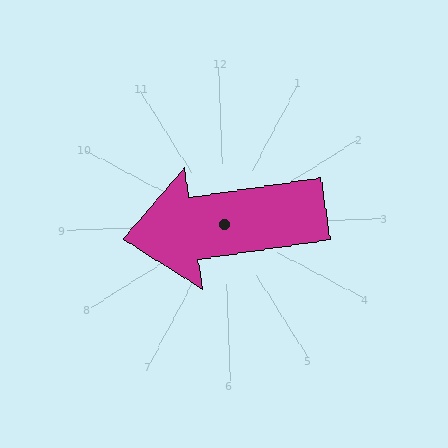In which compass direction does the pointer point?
West.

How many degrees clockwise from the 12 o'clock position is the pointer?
Approximately 264 degrees.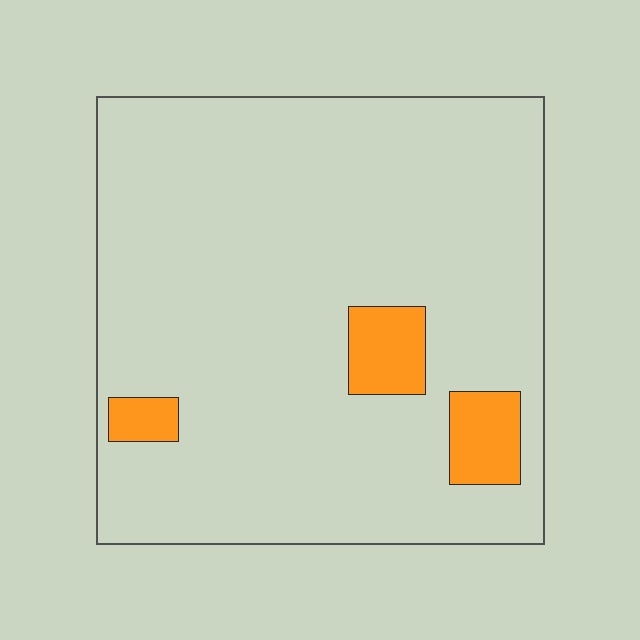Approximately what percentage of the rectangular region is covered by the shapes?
Approximately 10%.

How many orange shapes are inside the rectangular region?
3.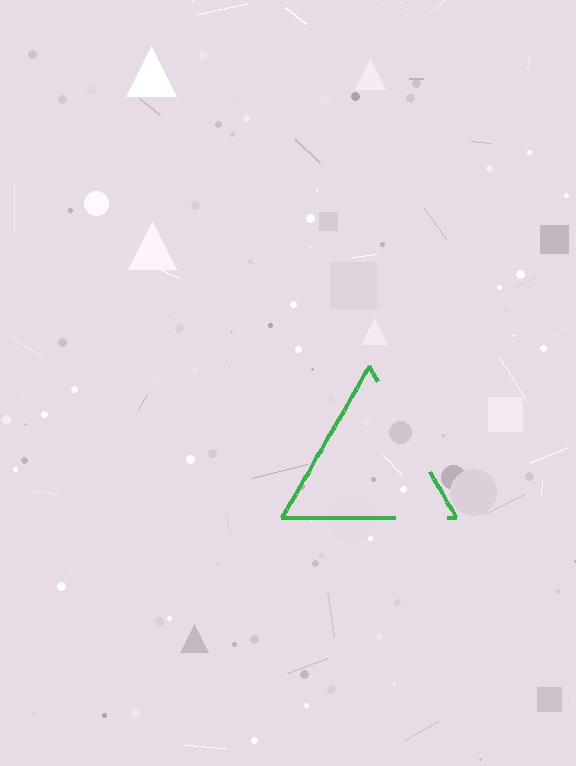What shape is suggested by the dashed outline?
The dashed outline suggests a triangle.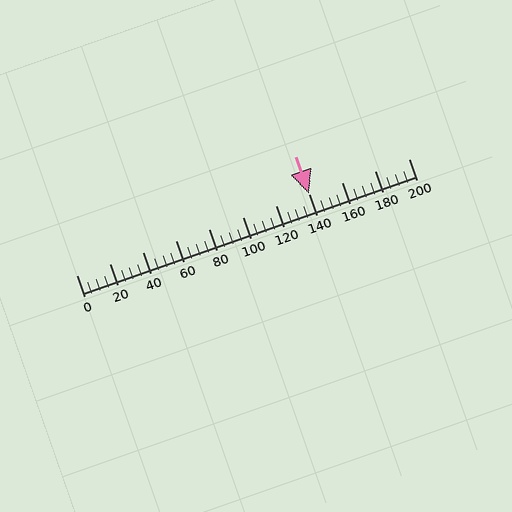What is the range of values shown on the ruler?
The ruler shows values from 0 to 200.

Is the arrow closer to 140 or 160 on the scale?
The arrow is closer to 140.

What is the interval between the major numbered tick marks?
The major tick marks are spaced 20 units apart.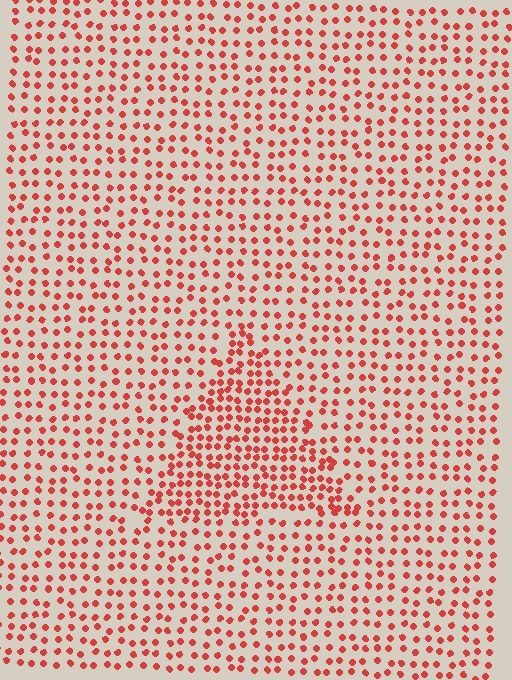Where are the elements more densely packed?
The elements are more densely packed inside the triangle boundary.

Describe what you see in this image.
The image contains small red elements arranged at two different densities. A triangle-shaped region is visible where the elements are more densely packed than the surrounding area.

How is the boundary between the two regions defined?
The boundary is defined by a change in element density (approximately 1.7x ratio). All elements are the same color, size, and shape.